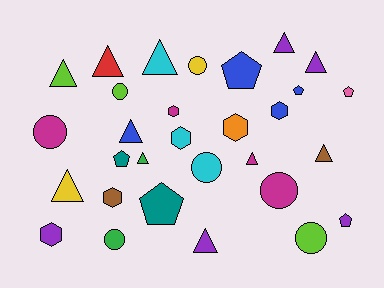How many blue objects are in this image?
There are 4 blue objects.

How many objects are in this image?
There are 30 objects.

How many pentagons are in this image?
There are 6 pentagons.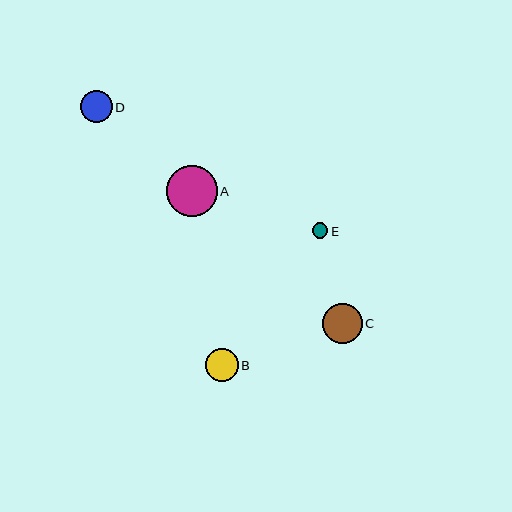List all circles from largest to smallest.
From largest to smallest: A, C, B, D, E.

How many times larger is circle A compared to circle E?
Circle A is approximately 3.3 times the size of circle E.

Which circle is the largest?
Circle A is the largest with a size of approximately 51 pixels.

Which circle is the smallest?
Circle E is the smallest with a size of approximately 15 pixels.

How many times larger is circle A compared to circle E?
Circle A is approximately 3.3 times the size of circle E.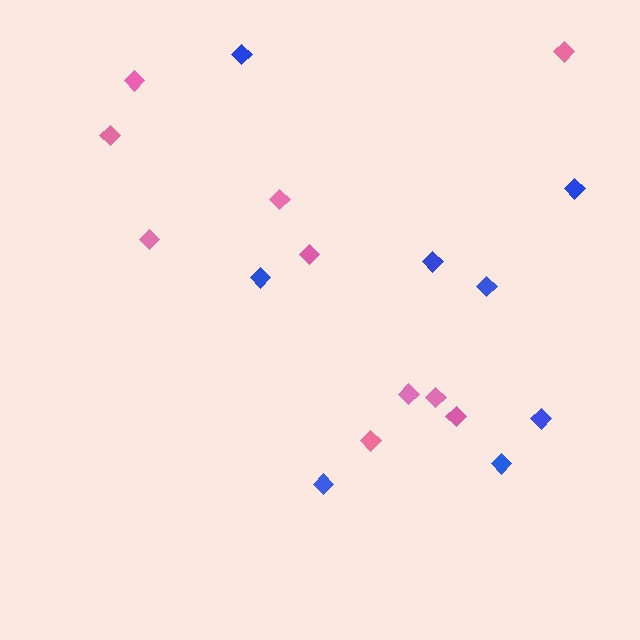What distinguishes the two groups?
There are 2 groups: one group of blue diamonds (8) and one group of pink diamonds (10).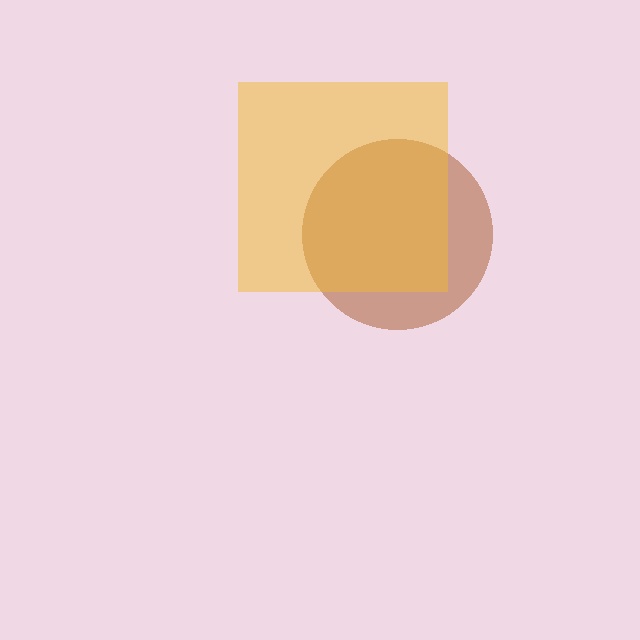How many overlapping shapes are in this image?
There are 2 overlapping shapes in the image.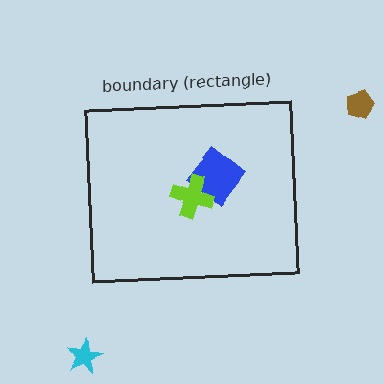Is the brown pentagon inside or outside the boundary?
Outside.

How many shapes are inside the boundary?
2 inside, 2 outside.